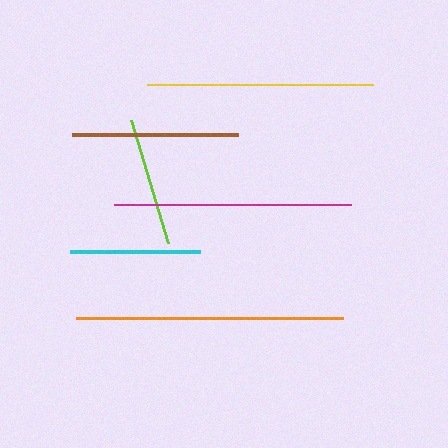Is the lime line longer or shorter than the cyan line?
The cyan line is longer than the lime line.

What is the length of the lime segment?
The lime segment is approximately 128 pixels long.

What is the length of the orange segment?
The orange segment is approximately 267 pixels long.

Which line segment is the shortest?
The lime line is the shortest at approximately 128 pixels.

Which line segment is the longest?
The orange line is the longest at approximately 267 pixels.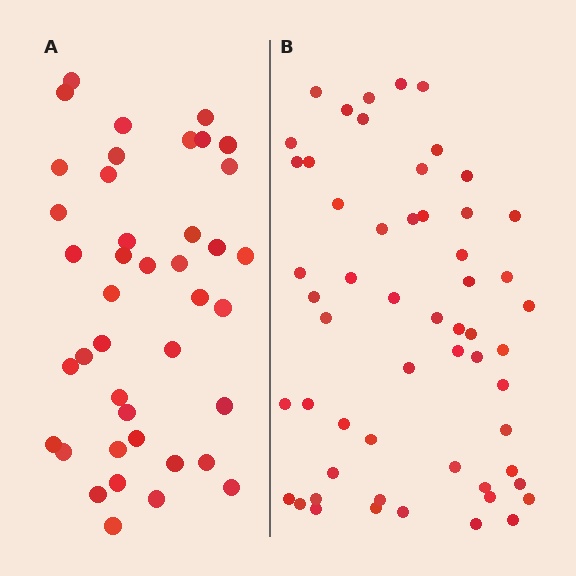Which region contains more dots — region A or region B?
Region B (the right region) has more dots.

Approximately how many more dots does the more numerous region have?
Region B has approximately 15 more dots than region A.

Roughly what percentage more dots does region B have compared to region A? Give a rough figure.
About 35% more.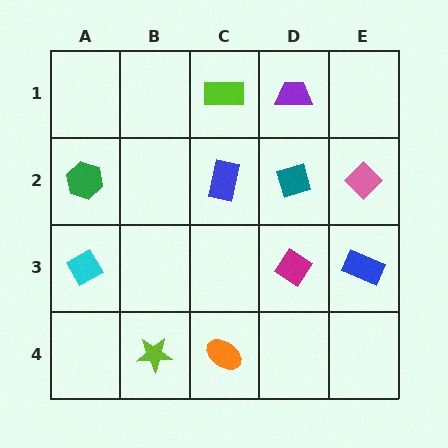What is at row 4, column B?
A lime star.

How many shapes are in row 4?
2 shapes.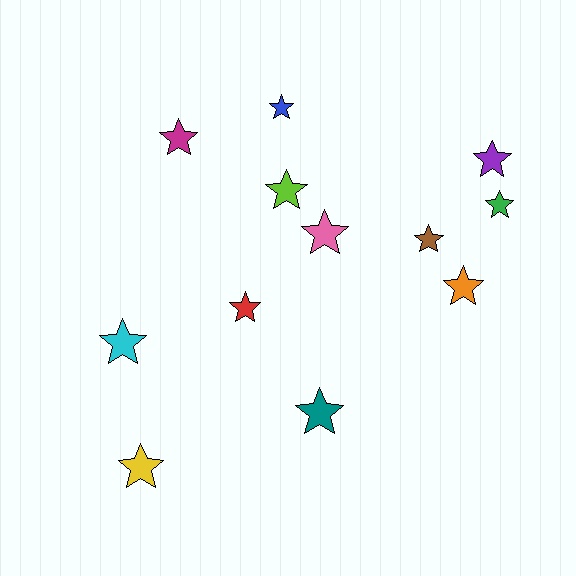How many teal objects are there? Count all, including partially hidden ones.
There is 1 teal object.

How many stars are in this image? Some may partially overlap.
There are 12 stars.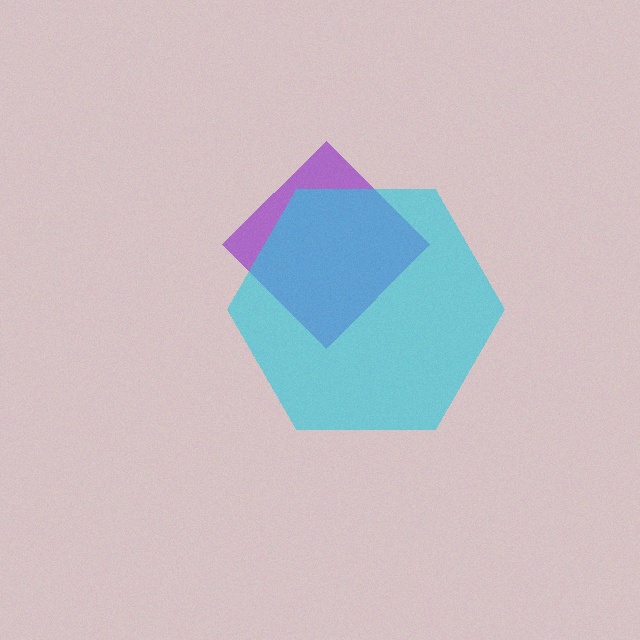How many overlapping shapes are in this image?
There are 2 overlapping shapes in the image.